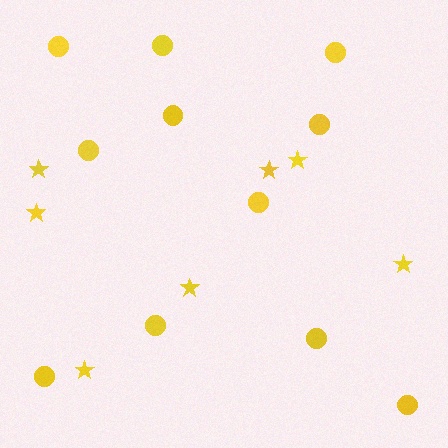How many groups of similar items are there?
There are 2 groups: one group of circles (11) and one group of stars (7).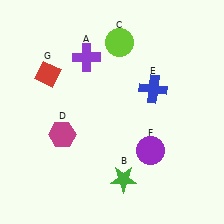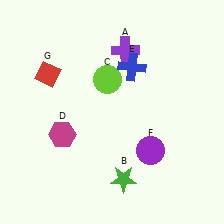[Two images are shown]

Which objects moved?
The objects that moved are: the purple cross (A), the lime circle (C), the blue cross (E).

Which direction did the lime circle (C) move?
The lime circle (C) moved down.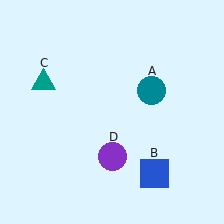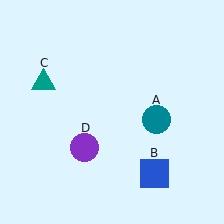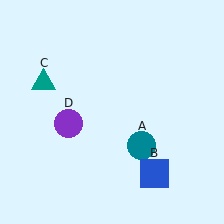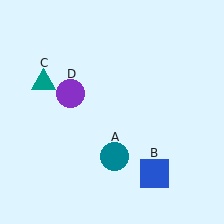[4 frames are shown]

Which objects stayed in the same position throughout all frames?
Blue square (object B) and teal triangle (object C) remained stationary.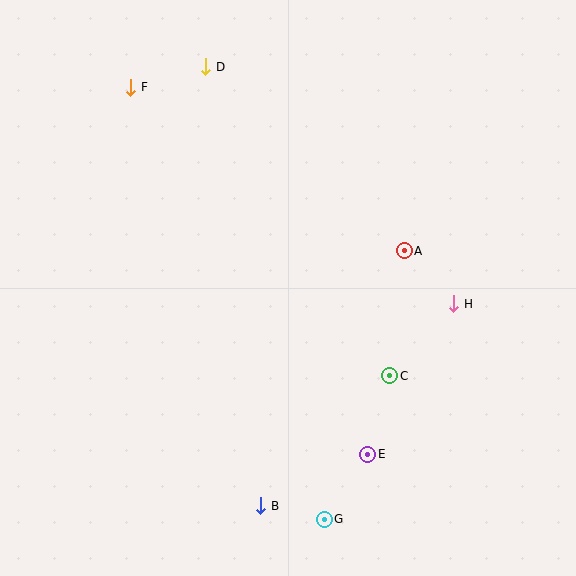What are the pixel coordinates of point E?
Point E is at (368, 454).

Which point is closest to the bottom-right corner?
Point E is closest to the bottom-right corner.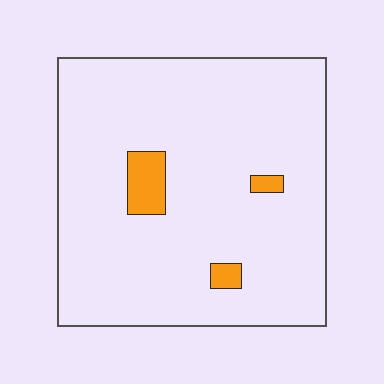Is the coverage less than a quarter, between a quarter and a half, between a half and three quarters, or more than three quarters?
Less than a quarter.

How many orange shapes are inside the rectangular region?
3.